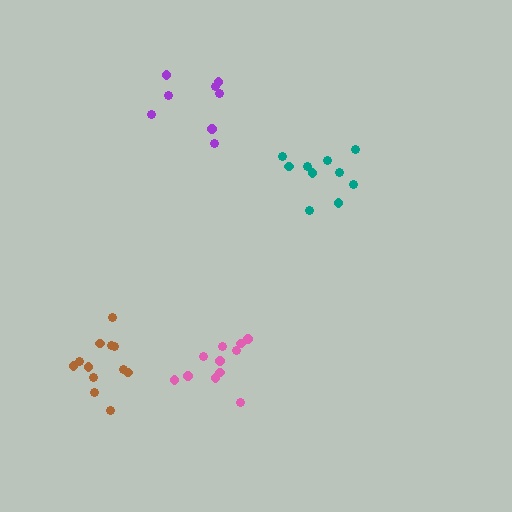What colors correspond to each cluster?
The clusters are colored: pink, brown, purple, teal.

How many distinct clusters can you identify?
There are 4 distinct clusters.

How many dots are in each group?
Group 1: 11 dots, Group 2: 12 dots, Group 3: 8 dots, Group 4: 10 dots (41 total).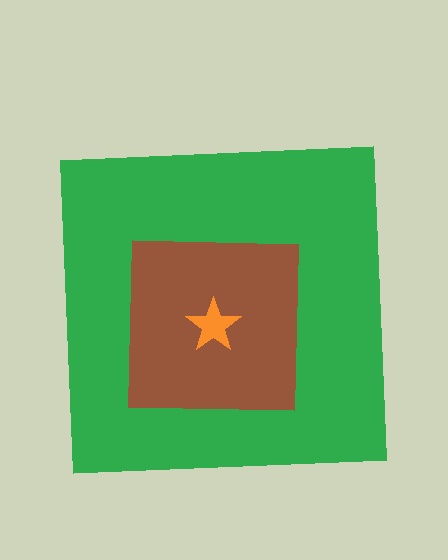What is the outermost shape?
The green square.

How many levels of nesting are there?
3.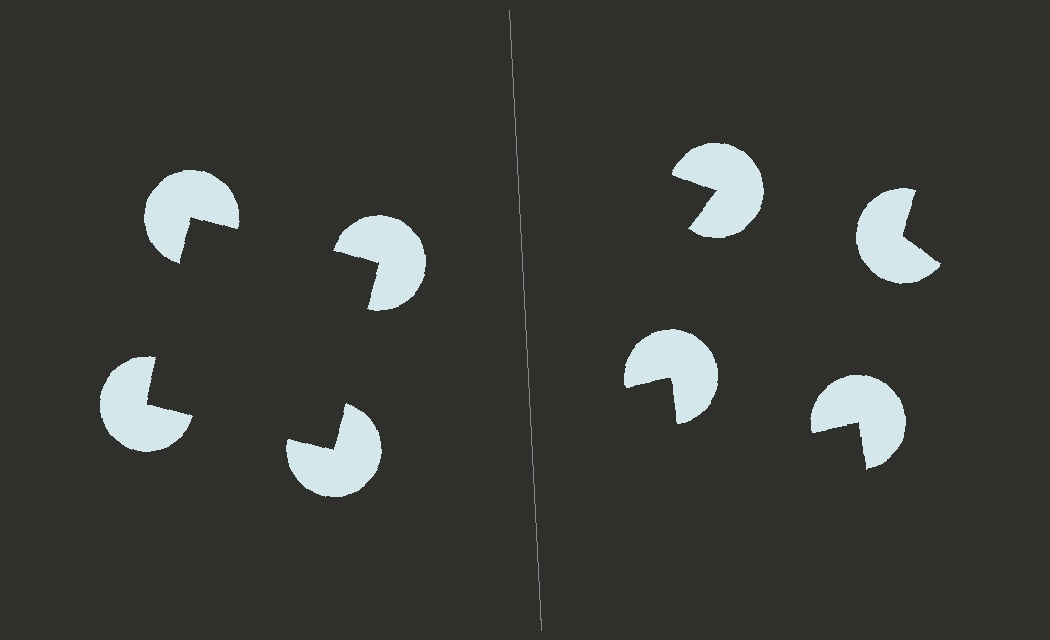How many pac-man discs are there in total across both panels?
8 — 4 on each side.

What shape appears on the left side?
An illusory square.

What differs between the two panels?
The pac-man discs are positioned identically on both sides; only the wedge orientations differ. On the left they align to a square; on the right they are misaligned.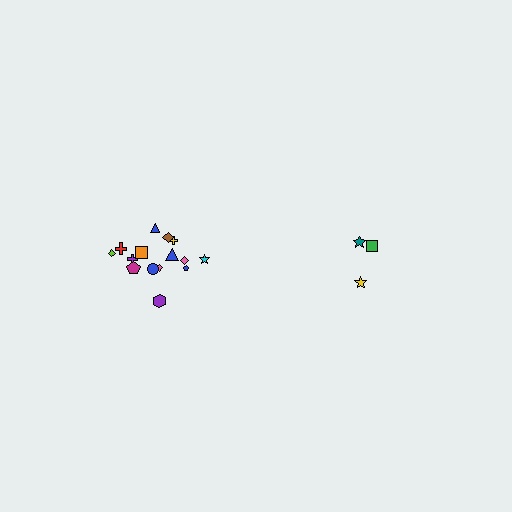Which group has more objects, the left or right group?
The left group.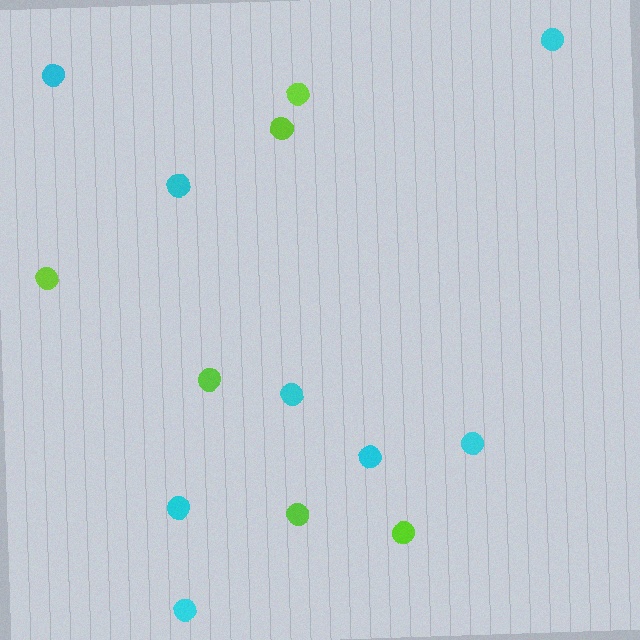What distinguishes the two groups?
There are 2 groups: one group of cyan circles (8) and one group of lime circles (6).